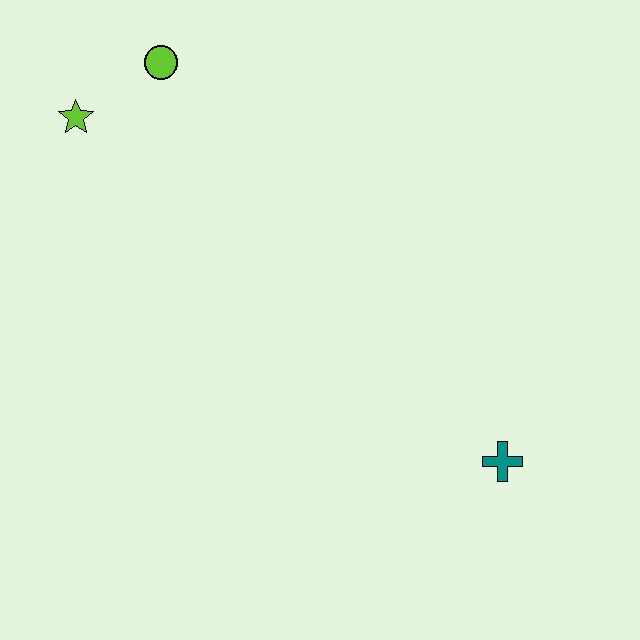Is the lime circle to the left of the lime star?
No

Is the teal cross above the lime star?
No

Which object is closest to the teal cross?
The lime circle is closest to the teal cross.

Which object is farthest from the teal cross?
The lime star is farthest from the teal cross.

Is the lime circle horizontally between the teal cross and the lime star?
Yes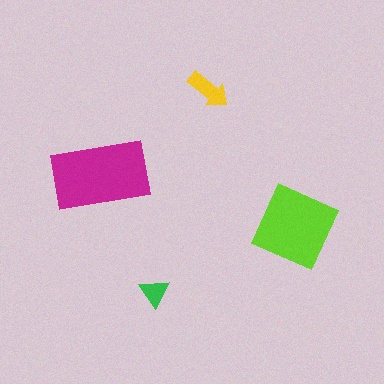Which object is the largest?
The magenta rectangle.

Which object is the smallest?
The green triangle.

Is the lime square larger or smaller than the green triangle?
Larger.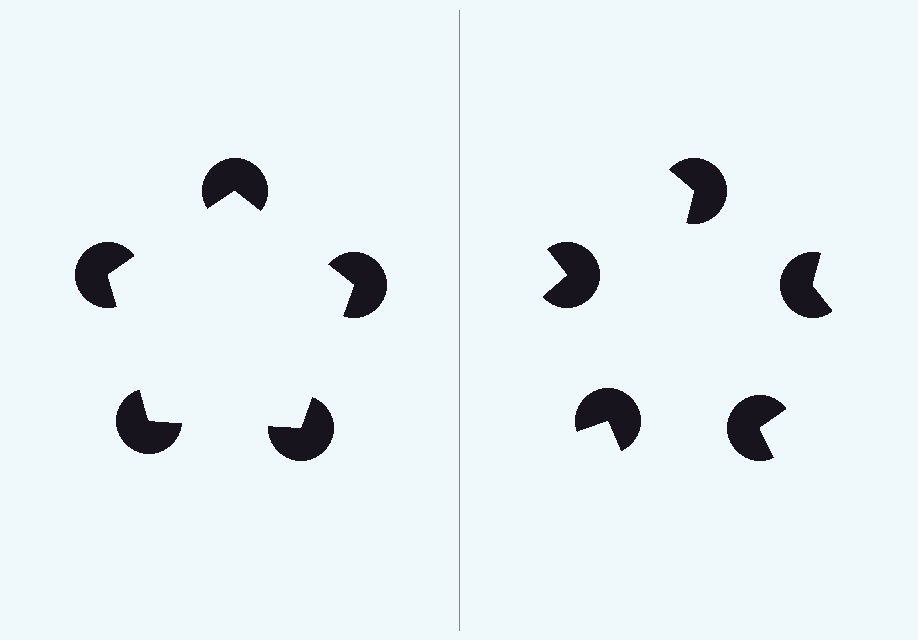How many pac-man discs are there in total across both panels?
10 — 5 on each side.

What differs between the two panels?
The pac-man discs are positioned identically on both sides; only the wedge orientations differ. On the left they align to a pentagon; on the right they are misaligned.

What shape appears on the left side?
An illusory pentagon.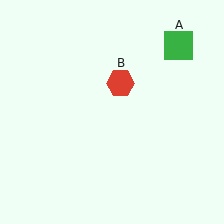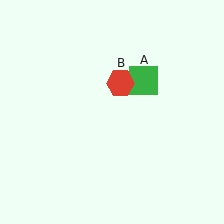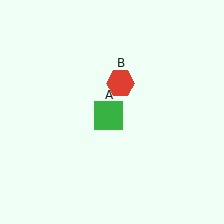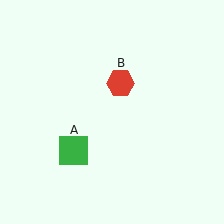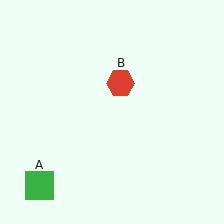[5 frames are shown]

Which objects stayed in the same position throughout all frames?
Red hexagon (object B) remained stationary.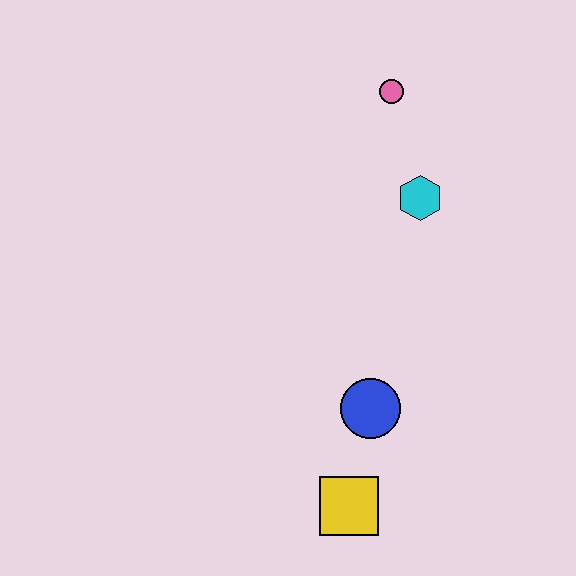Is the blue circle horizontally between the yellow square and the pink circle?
Yes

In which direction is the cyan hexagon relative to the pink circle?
The cyan hexagon is below the pink circle.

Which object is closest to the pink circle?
The cyan hexagon is closest to the pink circle.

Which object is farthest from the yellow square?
The pink circle is farthest from the yellow square.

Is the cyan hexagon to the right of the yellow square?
Yes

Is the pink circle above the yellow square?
Yes